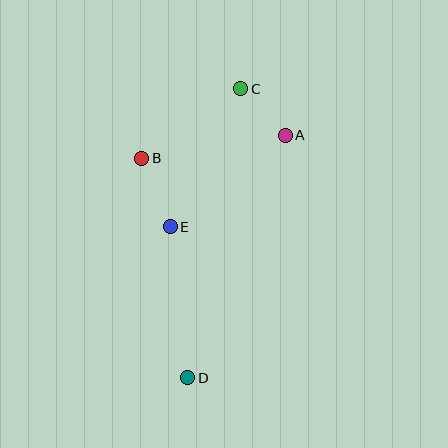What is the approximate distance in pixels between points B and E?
The distance between B and E is approximately 74 pixels.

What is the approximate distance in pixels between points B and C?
The distance between B and C is approximately 121 pixels.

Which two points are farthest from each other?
Points C and D are farthest from each other.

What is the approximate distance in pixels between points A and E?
The distance between A and E is approximately 147 pixels.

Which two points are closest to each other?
Points A and C are closest to each other.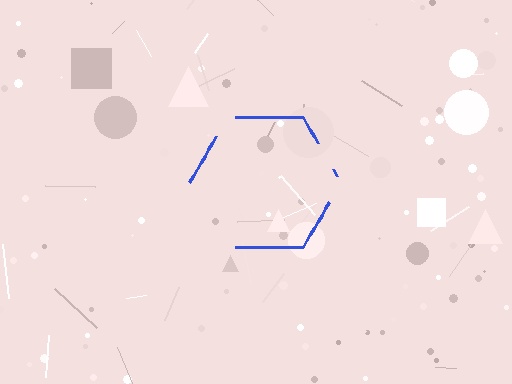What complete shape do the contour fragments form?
The contour fragments form a hexagon.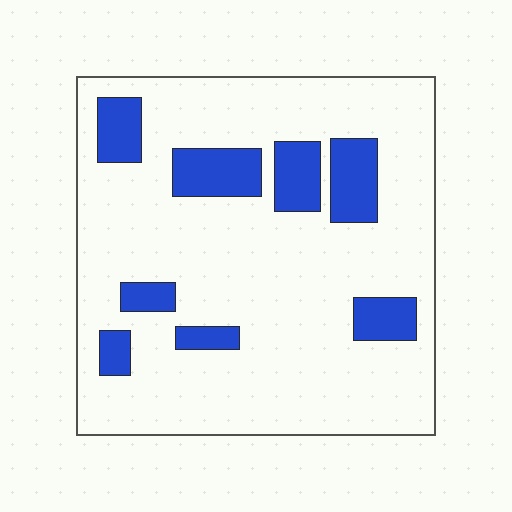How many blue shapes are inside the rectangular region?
8.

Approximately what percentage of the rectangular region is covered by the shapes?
Approximately 15%.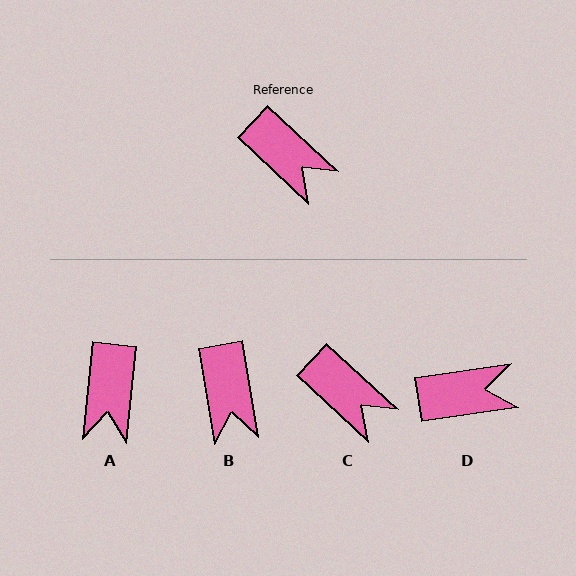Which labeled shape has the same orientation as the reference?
C.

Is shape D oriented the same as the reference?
No, it is off by about 51 degrees.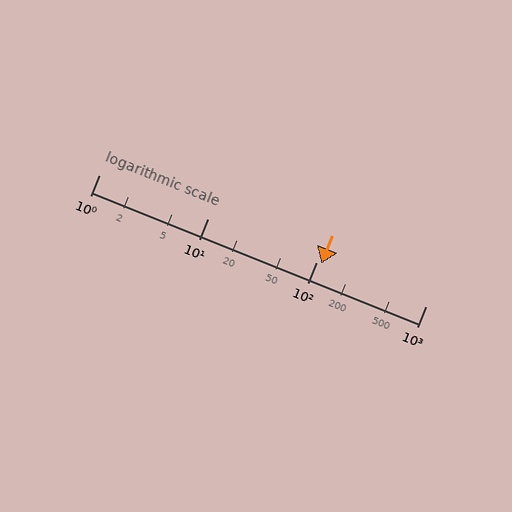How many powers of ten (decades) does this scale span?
The scale spans 3 decades, from 1 to 1000.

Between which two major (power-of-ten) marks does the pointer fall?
The pointer is between 100 and 1000.